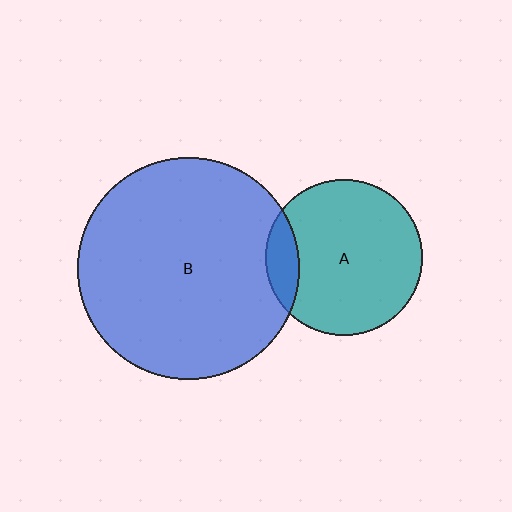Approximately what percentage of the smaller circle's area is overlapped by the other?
Approximately 10%.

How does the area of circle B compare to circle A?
Approximately 2.0 times.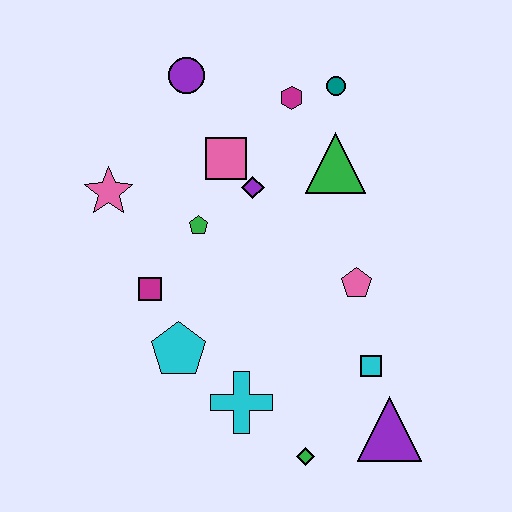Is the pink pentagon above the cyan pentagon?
Yes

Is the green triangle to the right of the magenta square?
Yes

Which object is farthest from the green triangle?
The green diamond is farthest from the green triangle.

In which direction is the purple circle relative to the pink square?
The purple circle is above the pink square.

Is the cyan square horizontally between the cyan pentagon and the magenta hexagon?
No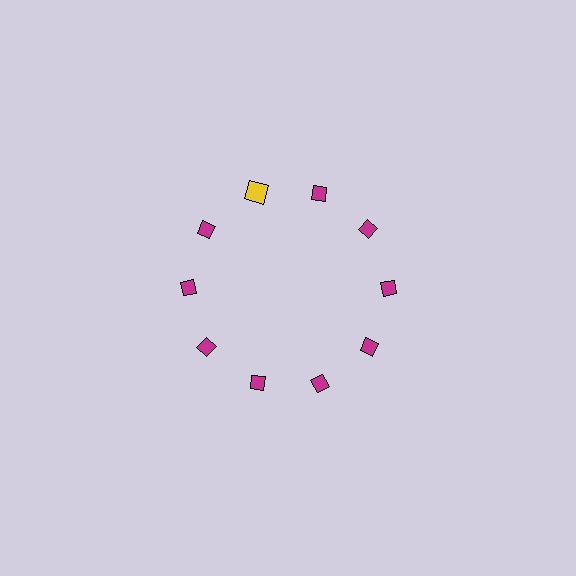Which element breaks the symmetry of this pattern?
The yellow square at roughly the 11 o'clock position breaks the symmetry. All other shapes are magenta diamonds.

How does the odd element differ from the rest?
It differs in both color (yellow instead of magenta) and shape (square instead of diamond).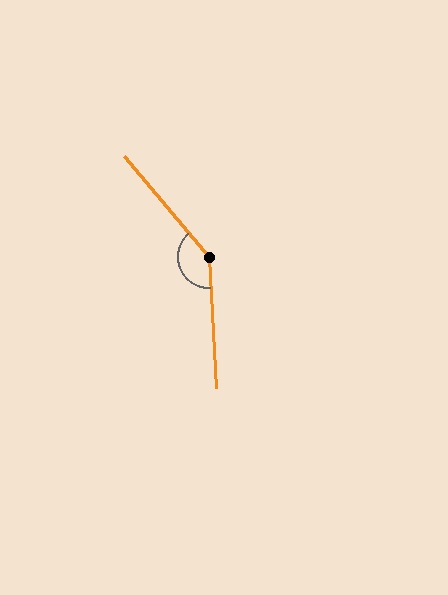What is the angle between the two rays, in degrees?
Approximately 143 degrees.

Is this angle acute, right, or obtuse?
It is obtuse.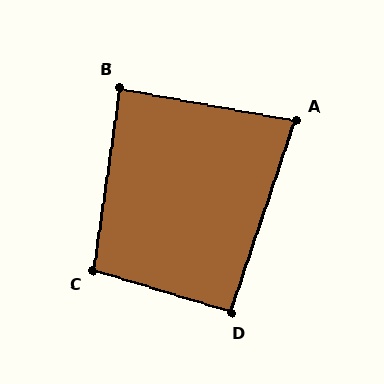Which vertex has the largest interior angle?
C, at approximately 99 degrees.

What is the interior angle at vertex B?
Approximately 88 degrees (approximately right).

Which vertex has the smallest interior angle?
A, at approximately 81 degrees.